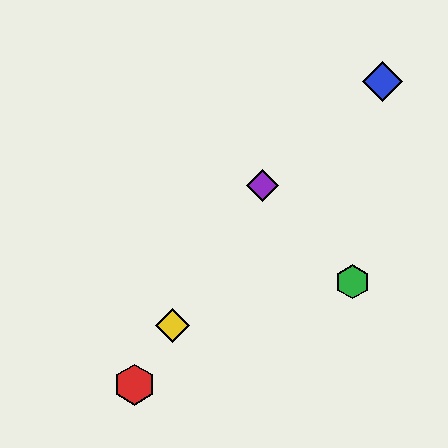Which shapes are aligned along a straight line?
The red hexagon, the yellow diamond, the purple diamond are aligned along a straight line.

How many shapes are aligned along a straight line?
3 shapes (the red hexagon, the yellow diamond, the purple diamond) are aligned along a straight line.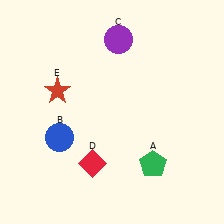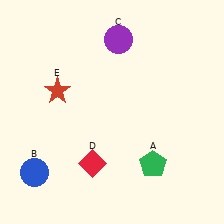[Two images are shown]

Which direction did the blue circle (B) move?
The blue circle (B) moved down.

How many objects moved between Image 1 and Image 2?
1 object moved between the two images.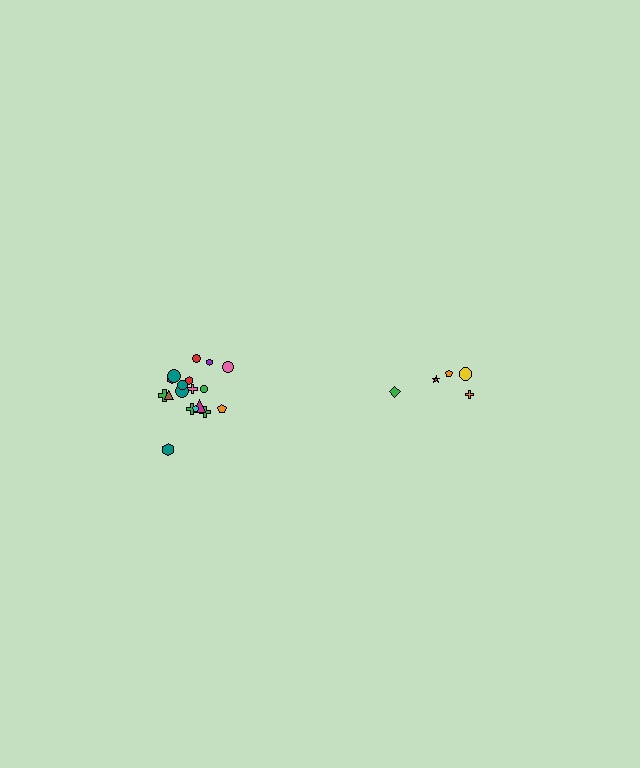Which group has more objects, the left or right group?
The left group.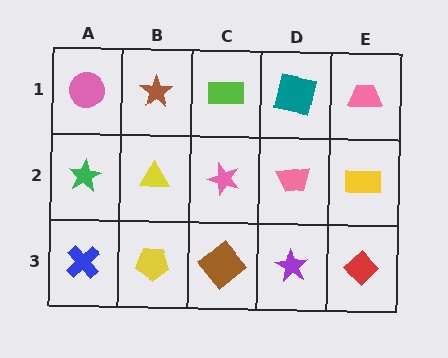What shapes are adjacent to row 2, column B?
A brown star (row 1, column B), a yellow pentagon (row 3, column B), a green star (row 2, column A), a pink star (row 2, column C).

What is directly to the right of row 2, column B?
A pink star.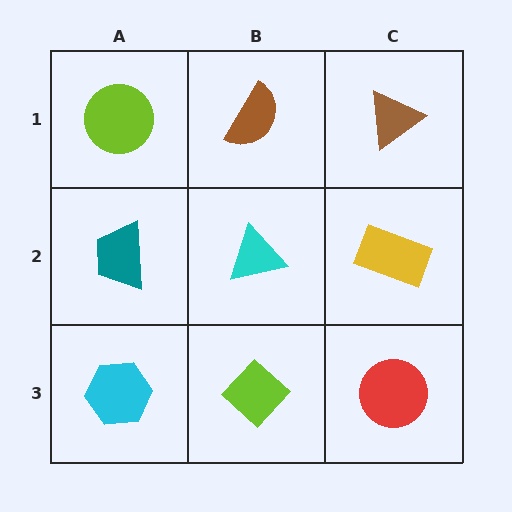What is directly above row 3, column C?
A yellow rectangle.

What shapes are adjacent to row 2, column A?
A lime circle (row 1, column A), a cyan hexagon (row 3, column A), a cyan triangle (row 2, column B).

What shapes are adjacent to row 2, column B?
A brown semicircle (row 1, column B), a lime diamond (row 3, column B), a teal trapezoid (row 2, column A), a yellow rectangle (row 2, column C).